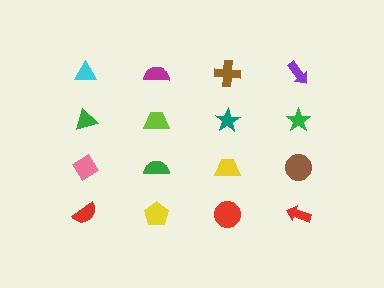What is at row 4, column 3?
A red circle.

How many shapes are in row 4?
4 shapes.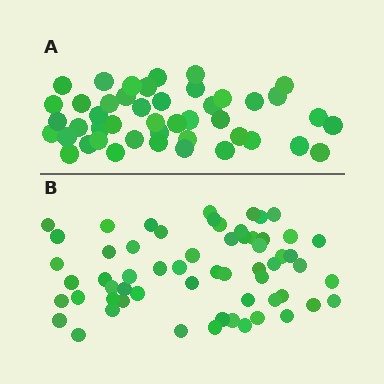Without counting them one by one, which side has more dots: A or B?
Region B (the bottom region) has more dots.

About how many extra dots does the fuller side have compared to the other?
Region B has approximately 15 more dots than region A.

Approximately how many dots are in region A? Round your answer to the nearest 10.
About 40 dots. (The exact count is 45, which rounds to 40.)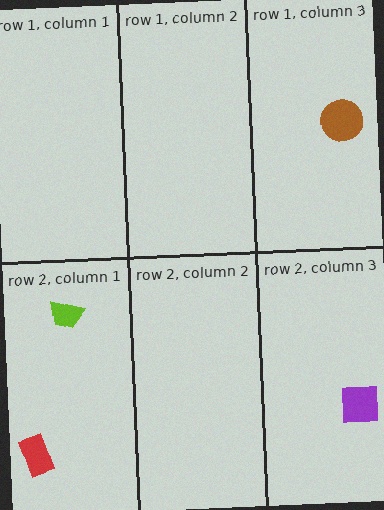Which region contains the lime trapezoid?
The row 2, column 1 region.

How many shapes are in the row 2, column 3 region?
1.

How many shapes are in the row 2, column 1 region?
2.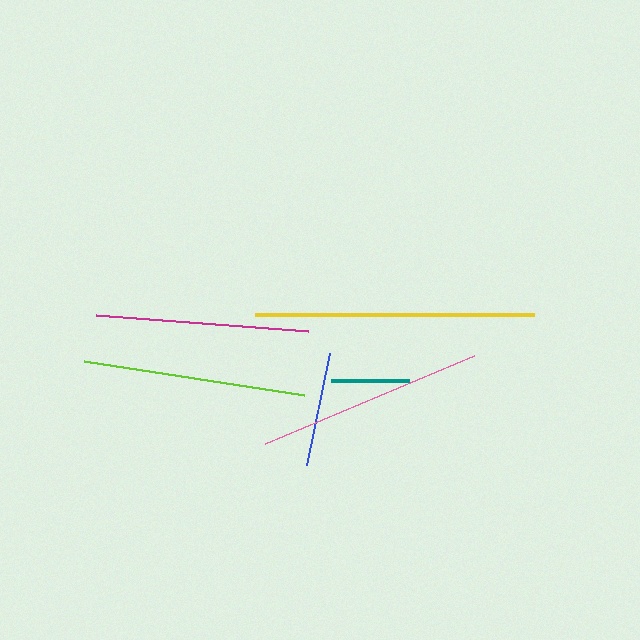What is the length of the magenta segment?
The magenta segment is approximately 213 pixels long.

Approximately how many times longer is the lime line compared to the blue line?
The lime line is approximately 1.9 times the length of the blue line.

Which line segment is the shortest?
The teal line is the shortest at approximately 78 pixels.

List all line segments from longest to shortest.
From longest to shortest: yellow, pink, lime, magenta, blue, teal.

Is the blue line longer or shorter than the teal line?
The blue line is longer than the teal line.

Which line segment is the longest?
The yellow line is the longest at approximately 279 pixels.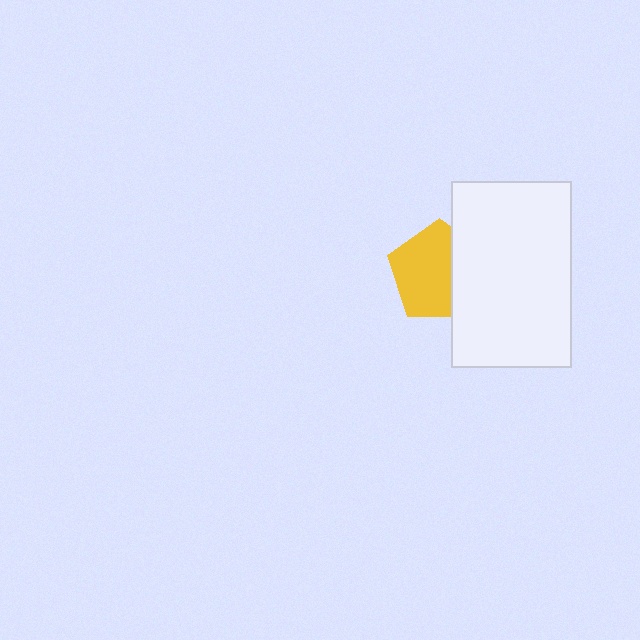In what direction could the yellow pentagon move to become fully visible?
The yellow pentagon could move left. That would shift it out from behind the white rectangle entirely.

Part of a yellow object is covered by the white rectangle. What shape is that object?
It is a pentagon.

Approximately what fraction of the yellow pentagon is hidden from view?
Roughly 34% of the yellow pentagon is hidden behind the white rectangle.